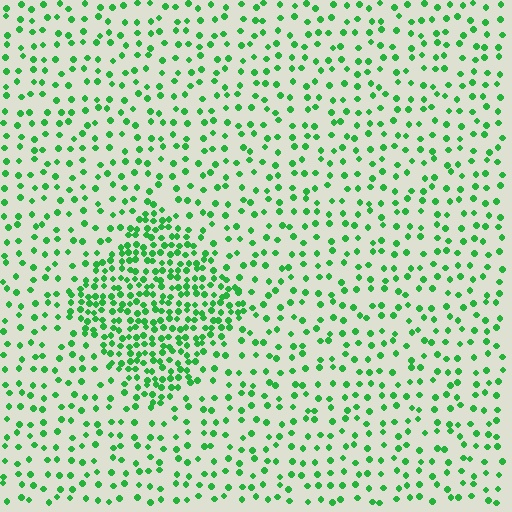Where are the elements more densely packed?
The elements are more densely packed inside the diamond boundary.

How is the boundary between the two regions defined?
The boundary is defined by a change in element density (approximately 2.4x ratio). All elements are the same color, size, and shape.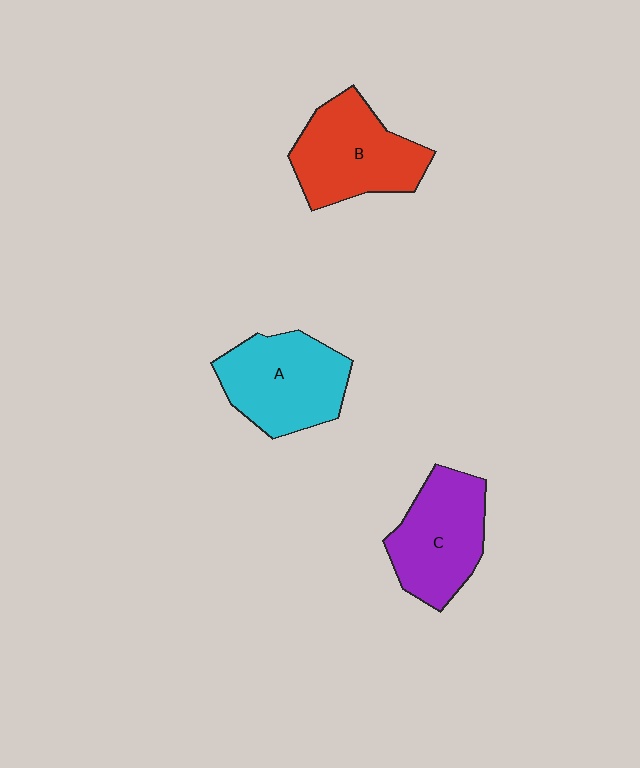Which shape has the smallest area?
Shape C (purple).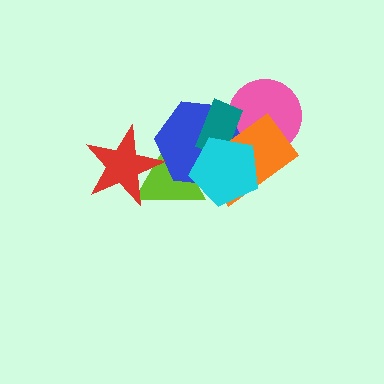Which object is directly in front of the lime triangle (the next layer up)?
The blue hexagon is directly in front of the lime triangle.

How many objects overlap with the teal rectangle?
4 objects overlap with the teal rectangle.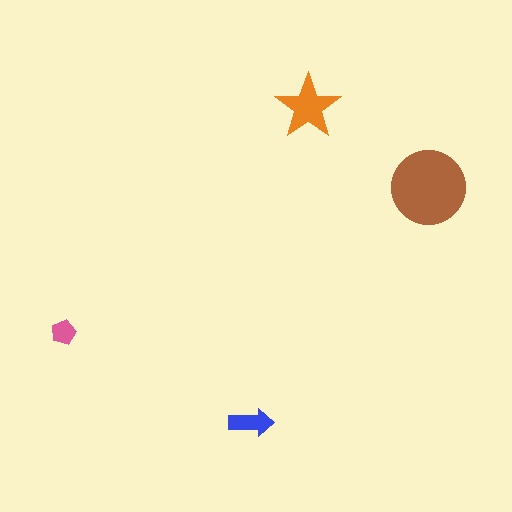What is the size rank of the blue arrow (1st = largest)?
3rd.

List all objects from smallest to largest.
The pink pentagon, the blue arrow, the orange star, the brown circle.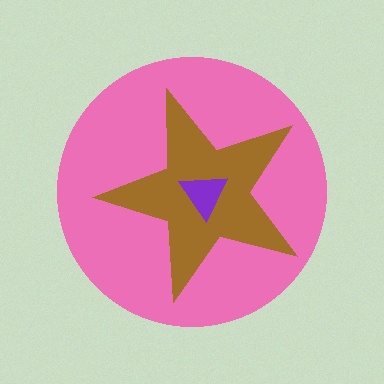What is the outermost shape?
The pink circle.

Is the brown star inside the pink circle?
Yes.